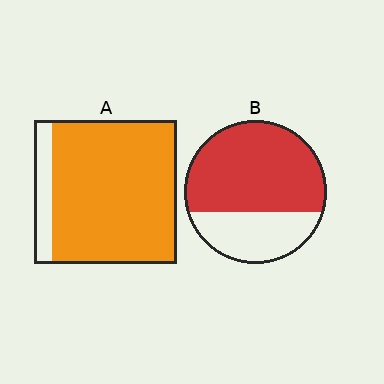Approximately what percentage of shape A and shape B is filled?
A is approximately 85% and B is approximately 65%.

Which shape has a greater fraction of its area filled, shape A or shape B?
Shape A.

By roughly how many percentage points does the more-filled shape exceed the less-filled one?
By roughly 20 percentage points (A over B).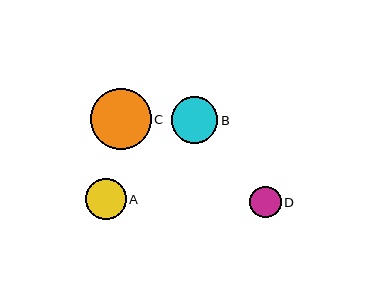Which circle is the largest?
Circle C is the largest with a size of approximately 61 pixels.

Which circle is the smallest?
Circle D is the smallest with a size of approximately 31 pixels.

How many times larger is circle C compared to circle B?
Circle C is approximately 1.3 times the size of circle B.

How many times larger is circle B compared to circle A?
Circle B is approximately 1.1 times the size of circle A.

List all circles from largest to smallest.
From largest to smallest: C, B, A, D.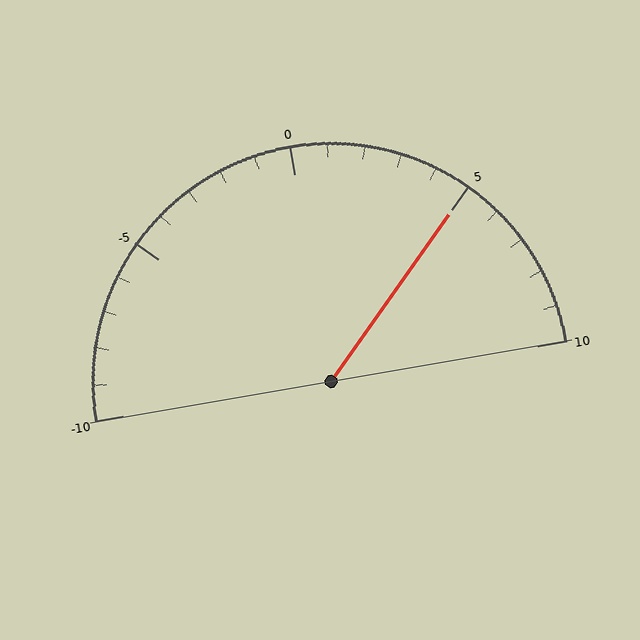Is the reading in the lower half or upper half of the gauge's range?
The reading is in the upper half of the range (-10 to 10).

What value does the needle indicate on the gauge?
The needle indicates approximately 5.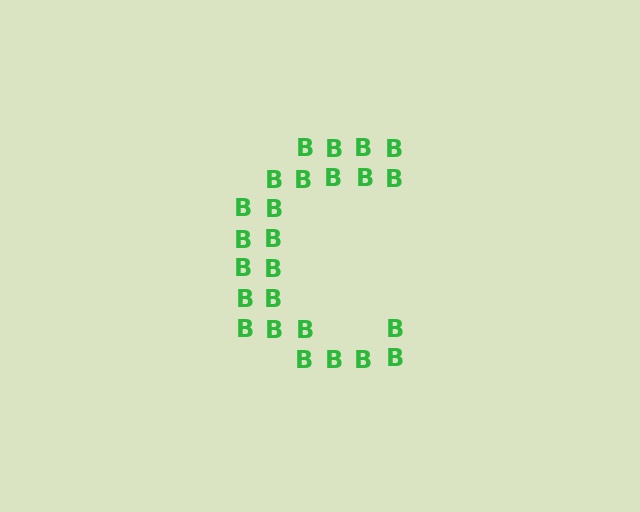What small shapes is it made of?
It is made of small letter B's.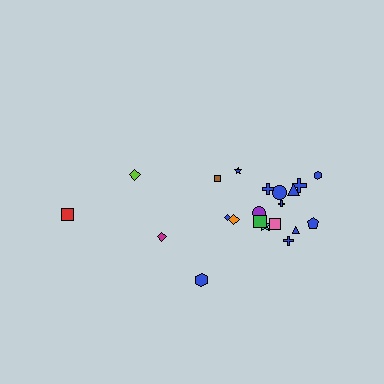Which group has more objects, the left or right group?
The right group.